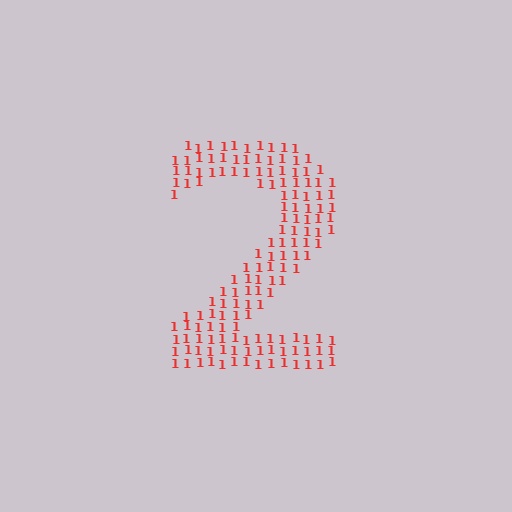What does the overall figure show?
The overall figure shows the digit 2.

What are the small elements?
The small elements are digit 1's.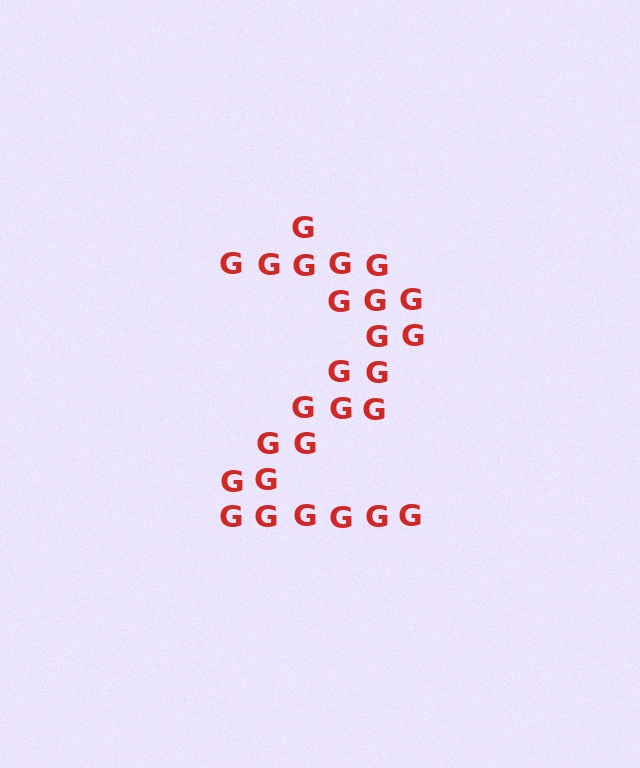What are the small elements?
The small elements are letter G's.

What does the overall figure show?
The overall figure shows the digit 2.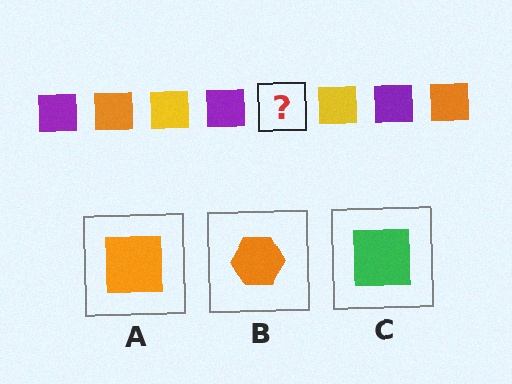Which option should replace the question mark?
Option A.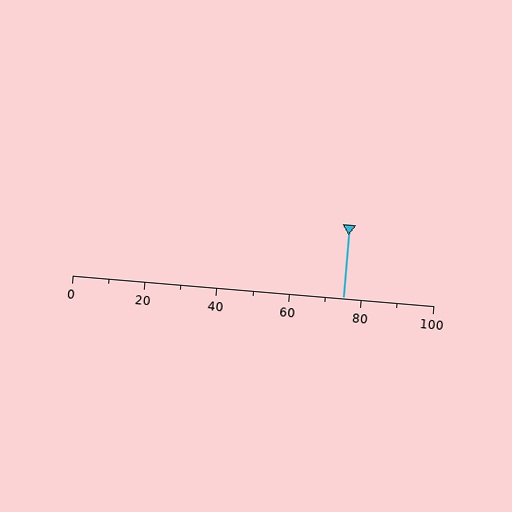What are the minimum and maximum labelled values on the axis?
The axis runs from 0 to 100.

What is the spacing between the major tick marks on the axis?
The major ticks are spaced 20 apart.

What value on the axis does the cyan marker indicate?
The marker indicates approximately 75.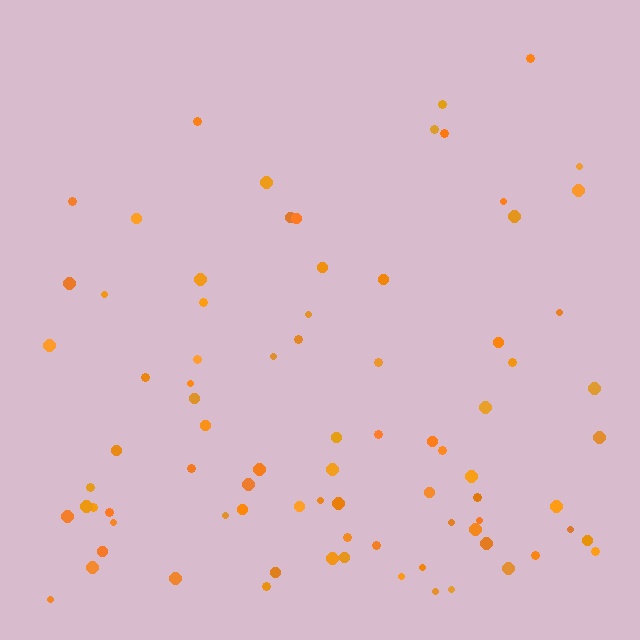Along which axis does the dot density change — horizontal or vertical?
Vertical.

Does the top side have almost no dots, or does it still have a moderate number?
Still a moderate number, just noticeably fewer than the bottom.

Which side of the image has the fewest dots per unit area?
The top.